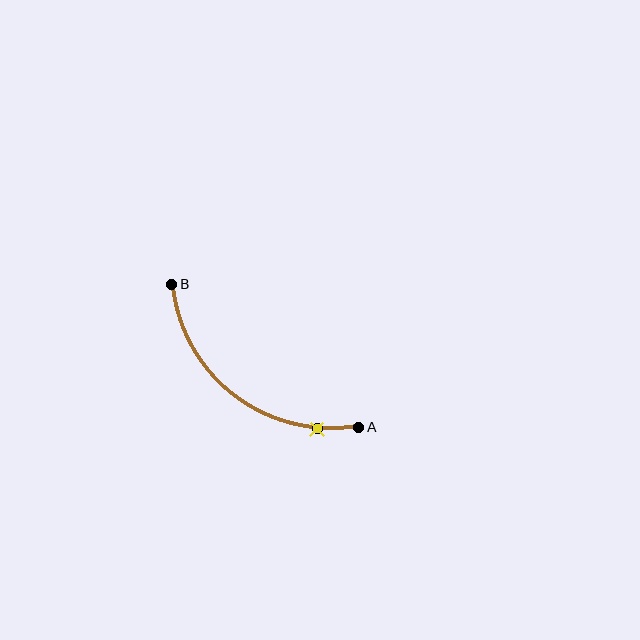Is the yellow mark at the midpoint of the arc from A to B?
No. The yellow mark lies on the arc but is closer to endpoint A. The arc midpoint would be at the point on the curve equidistant along the arc from both A and B.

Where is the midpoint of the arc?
The arc midpoint is the point on the curve farthest from the straight line joining A and B. It sits below and to the left of that line.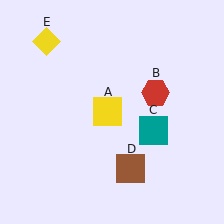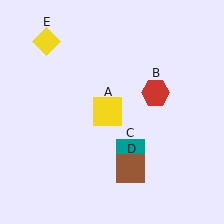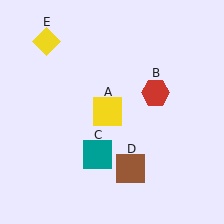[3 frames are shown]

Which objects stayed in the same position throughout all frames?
Yellow square (object A) and red hexagon (object B) and brown square (object D) and yellow diamond (object E) remained stationary.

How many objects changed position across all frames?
1 object changed position: teal square (object C).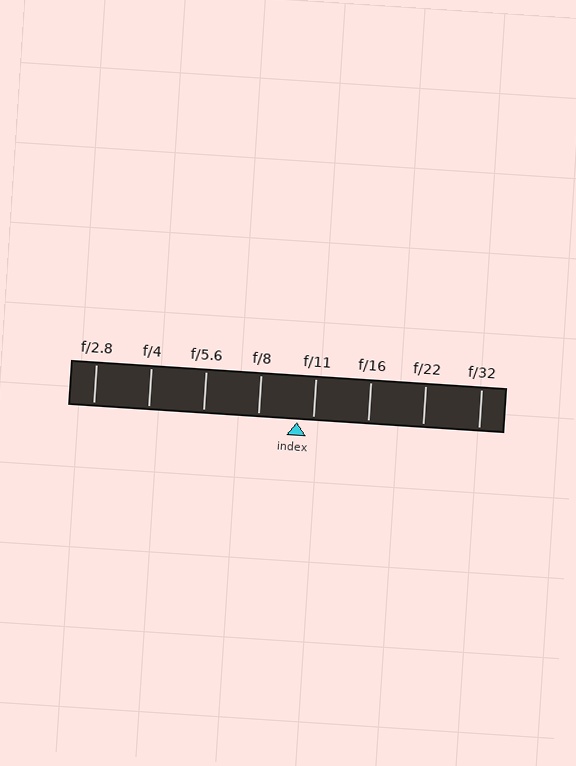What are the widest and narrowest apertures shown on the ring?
The widest aperture shown is f/2.8 and the narrowest is f/32.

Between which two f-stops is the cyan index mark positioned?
The index mark is between f/8 and f/11.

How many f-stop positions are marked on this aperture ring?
There are 8 f-stop positions marked.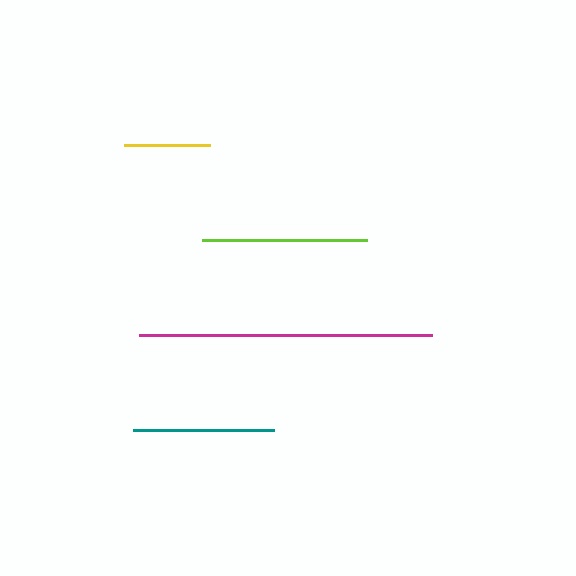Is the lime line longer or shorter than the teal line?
The lime line is longer than the teal line.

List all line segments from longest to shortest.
From longest to shortest: magenta, lime, teal, yellow.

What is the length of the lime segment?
The lime segment is approximately 165 pixels long.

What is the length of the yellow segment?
The yellow segment is approximately 86 pixels long.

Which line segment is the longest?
The magenta line is the longest at approximately 293 pixels.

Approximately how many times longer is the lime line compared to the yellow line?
The lime line is approximately 1.9 times the length of the yellow line.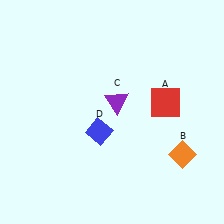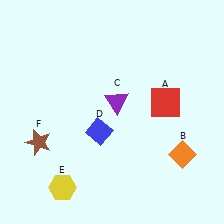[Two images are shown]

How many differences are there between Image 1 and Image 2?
There are 2 differences between the two images.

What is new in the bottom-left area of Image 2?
A brown star (F) was added in the bottom-left area of Image 2.